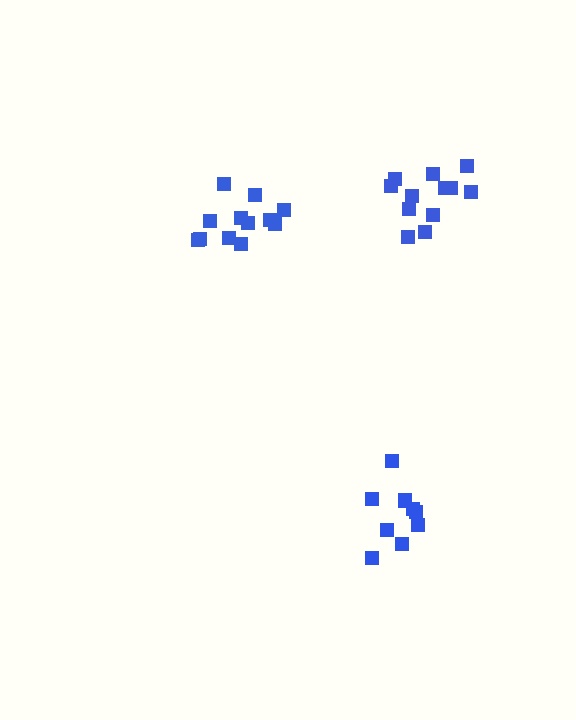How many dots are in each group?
Group 1: 12 dots, Group 2: 12 dots, Group 3: 9 dots (33 total).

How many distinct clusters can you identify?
There are 3 distinct clusters.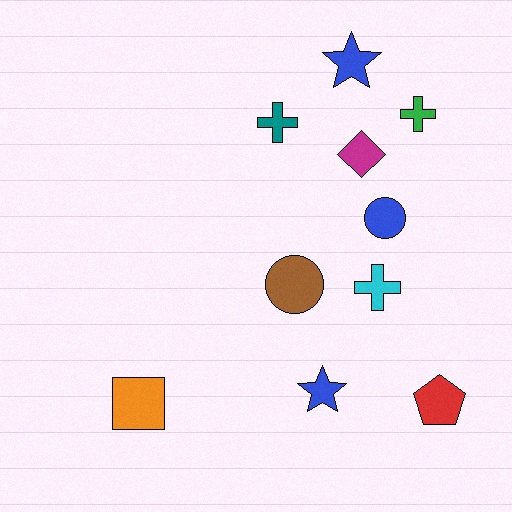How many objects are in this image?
There are 10 objects.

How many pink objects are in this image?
There are no pink objects.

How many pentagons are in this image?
There is 1 pentagon.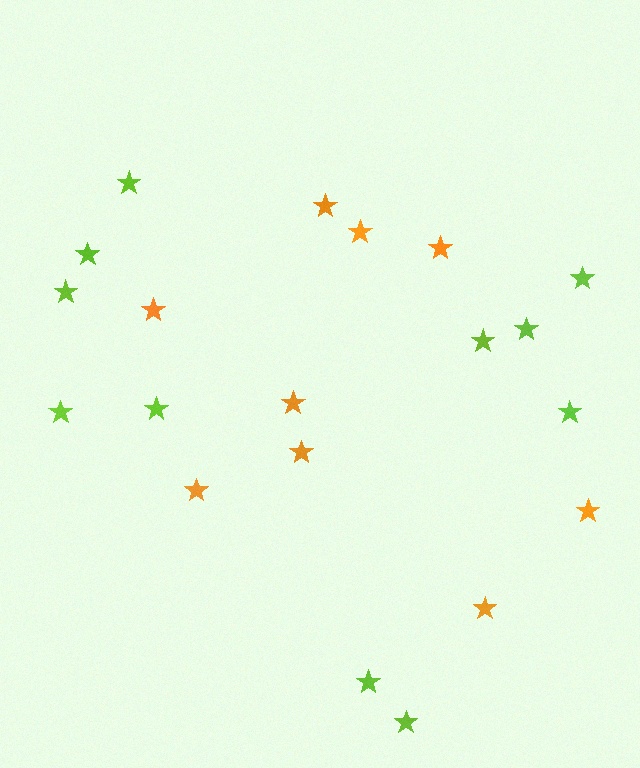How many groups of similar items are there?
There are 2 groups: one group of orange stars (9) and one group of lime stars (11).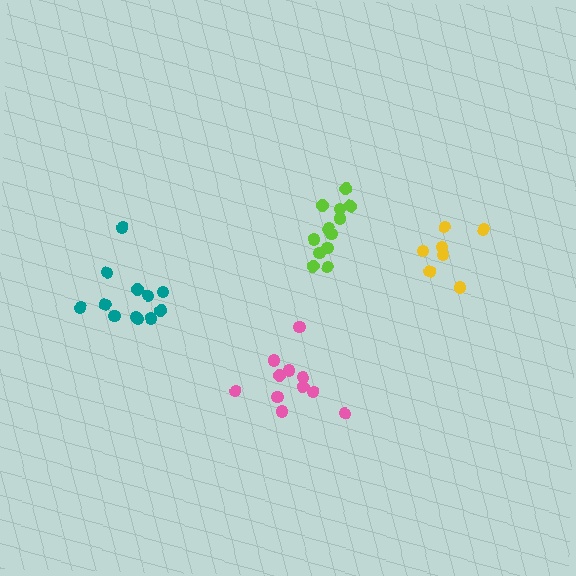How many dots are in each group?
Group 1: 11 dots, Group 2: 12 dots, Group 3: 7 dots, Group 4: 12 dots (42 total).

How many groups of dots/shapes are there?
There are 4 groups.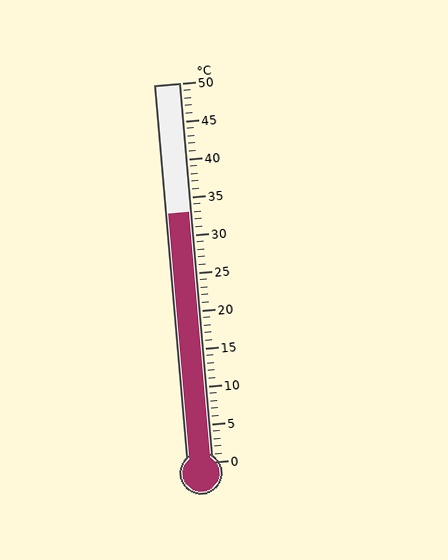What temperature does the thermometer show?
The thermometer shows approximately 33°C.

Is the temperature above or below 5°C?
The temperature is above 5°C.